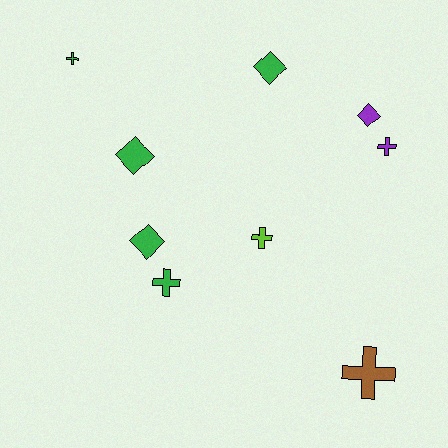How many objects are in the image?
There are 9 objects.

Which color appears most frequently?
Green, with 5 objects.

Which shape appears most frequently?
Cross, with 5 objects.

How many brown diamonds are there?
There are no brown diamonds.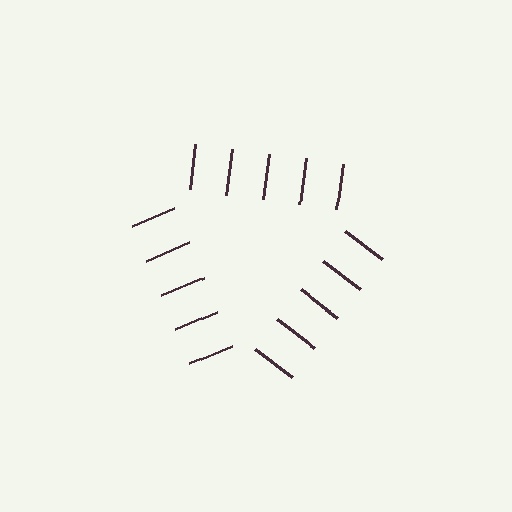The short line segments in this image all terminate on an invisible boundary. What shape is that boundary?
An illusory triangle — the line segments terminate on its edges but no continuous stroke is drawn.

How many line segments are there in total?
15 — 5 along each of the 3 edges.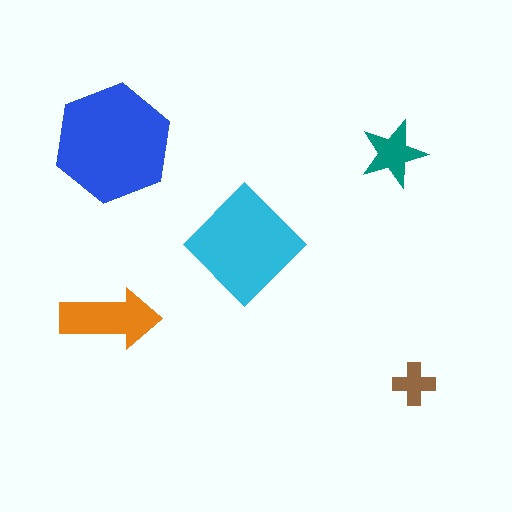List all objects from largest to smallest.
The blue hexagon, the cyan diamond, the orange arrow, the teal star, the brown cross.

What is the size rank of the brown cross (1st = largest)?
5th.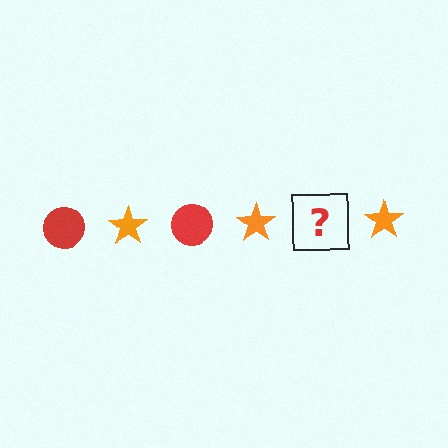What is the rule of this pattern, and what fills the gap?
The rule is that the pattern alternates between red circle and orange star. The gap should be filled with a red circle.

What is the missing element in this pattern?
The missing element is a red circle.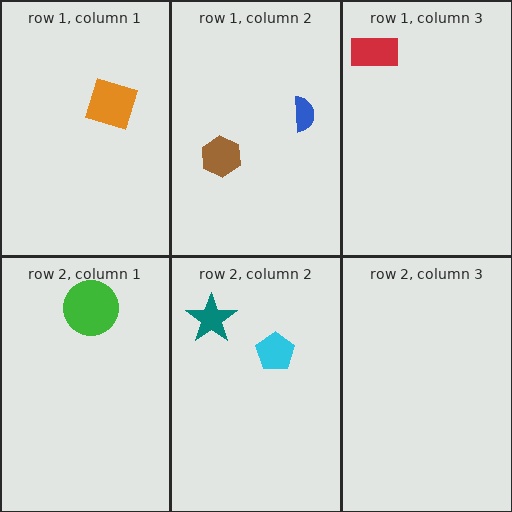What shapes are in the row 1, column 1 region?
The orange diamond.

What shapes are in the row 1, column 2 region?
The brown hexagon, the blue semicircle.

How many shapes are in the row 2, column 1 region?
1.